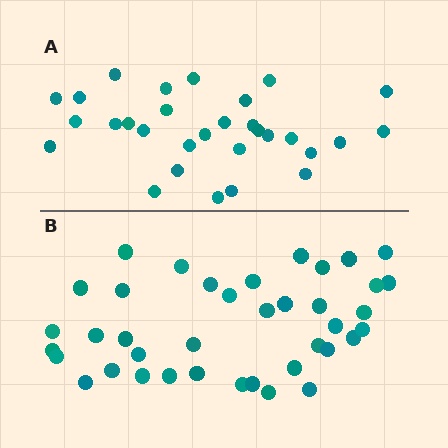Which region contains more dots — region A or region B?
Region B (the bottom region) has more dots.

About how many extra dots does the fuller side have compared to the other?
Region B has roughly 8 or so more dots than region A.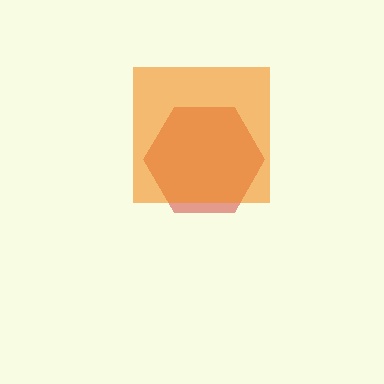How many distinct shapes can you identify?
There are 2 distinct shapes: a red hexagon, an orange square.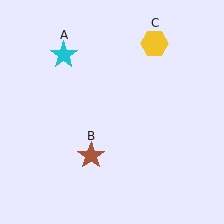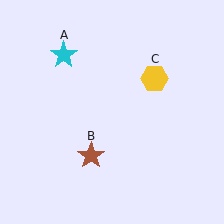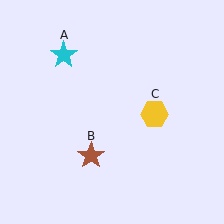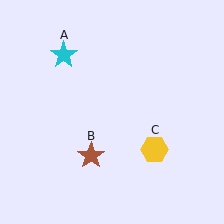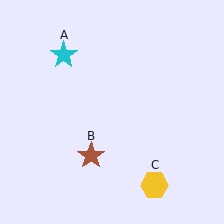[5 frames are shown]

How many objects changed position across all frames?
1 object changed position: yellow hexagon (object C).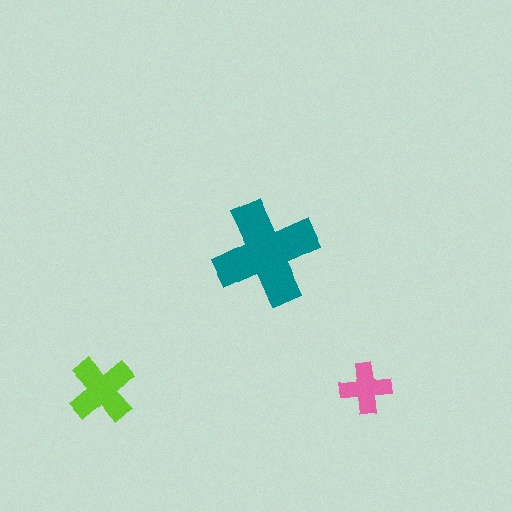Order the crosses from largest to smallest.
the teal one, the lime one, the pink one.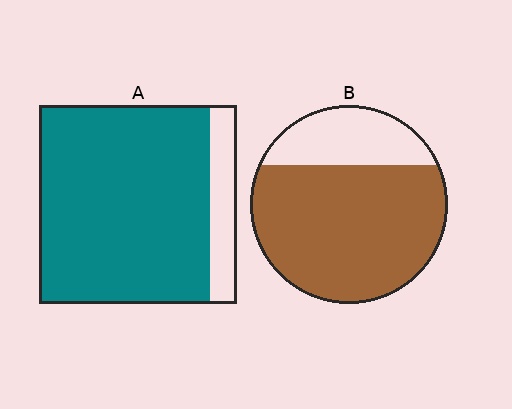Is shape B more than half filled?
Yes.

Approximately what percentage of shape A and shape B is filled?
A is approximately 85% and B is approximately 75%.